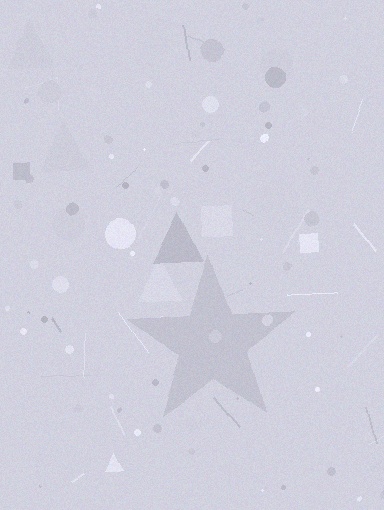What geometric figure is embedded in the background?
A star is embedded in the background.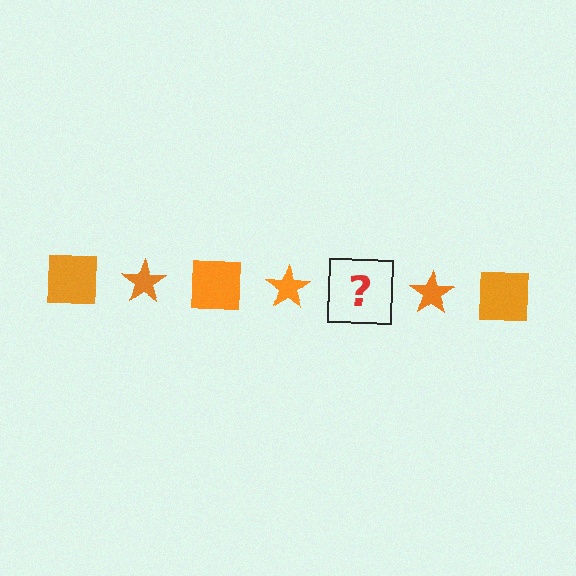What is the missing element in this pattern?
The missing element is an orange square.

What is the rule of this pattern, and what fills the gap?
The rule is that the pattern cycles through square, star shapes in orange. The gap should be filled with an orange square.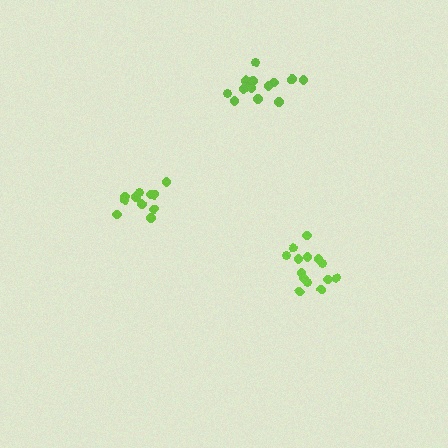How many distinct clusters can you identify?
There are 3 distinct clusters.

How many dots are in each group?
Group 1: 14 dots, Group 2: 11 dots, Group 3: 15 dots (40 total).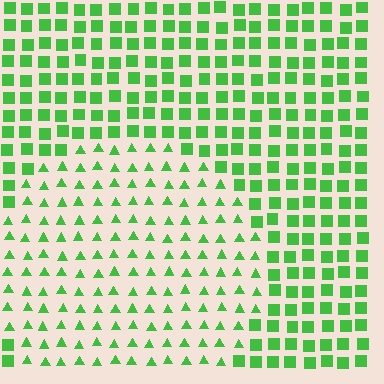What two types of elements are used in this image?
The image uses triangles inside the circle region and squares outside it.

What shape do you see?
I see a circle.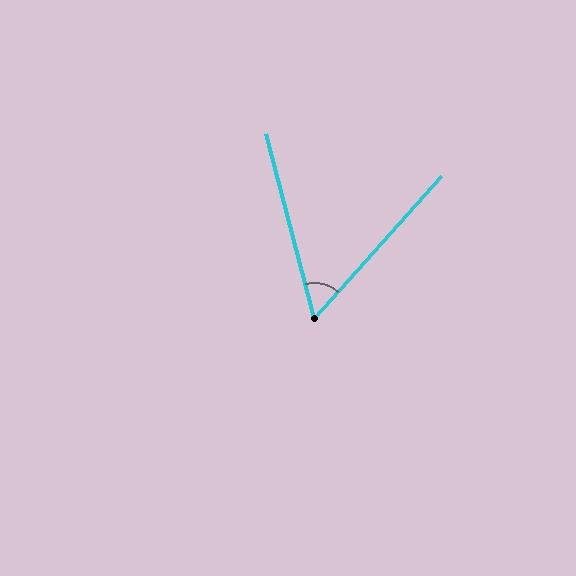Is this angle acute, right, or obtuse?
It is acute.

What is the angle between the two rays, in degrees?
Approximately 57 degrees.